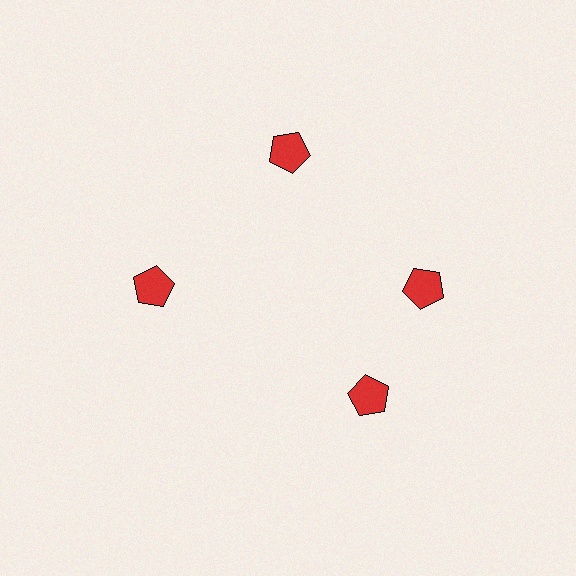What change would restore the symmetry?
The symmetry would be restored by rotating it back into even spacing with its neighbors so that all 4 pentagons sit at equal angles and equal distance from the center.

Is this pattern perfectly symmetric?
No. The 4 red pentagons are arranged in a ring, but one element near the 6 o'clock position is rotated out of alignment along the ring, breaking the 4-fold rotational symmetry.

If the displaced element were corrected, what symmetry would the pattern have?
It would have 4-fold rotational symmetry — the pattern would map onto itself every 90 degrees.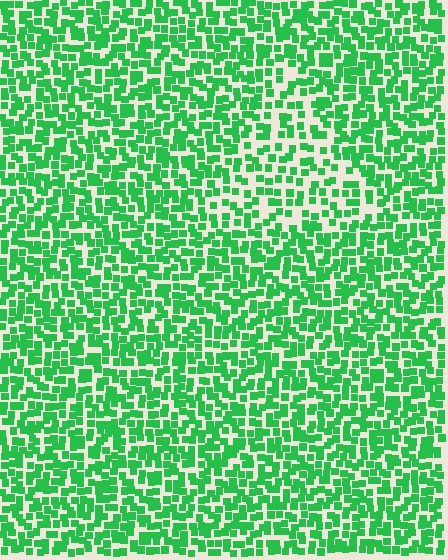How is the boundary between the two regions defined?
The boundary is defined by a change in element density (approximately 1.7x ratio). All elements are the same color, size, and shape.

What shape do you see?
I see a triangle.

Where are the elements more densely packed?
The elements are more densely packed outside the triangle boundary.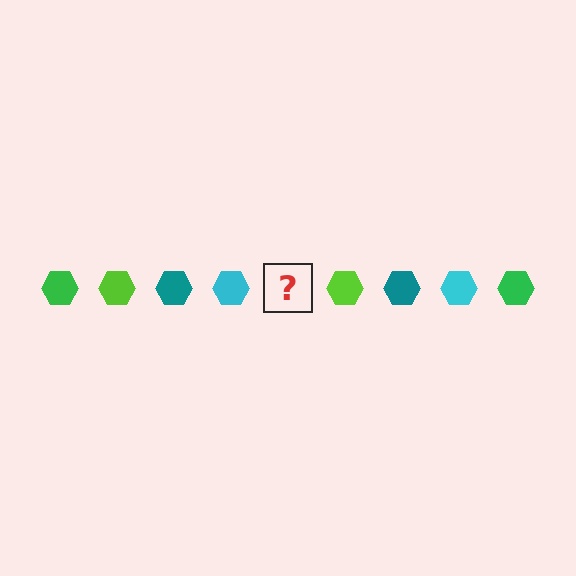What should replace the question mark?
The question mark should be replaced with a green hexagon.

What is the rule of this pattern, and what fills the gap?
The rule is that the pattern cycles through green, lime, teal, cyan hexagons. The gap should be filled with a green hexagon.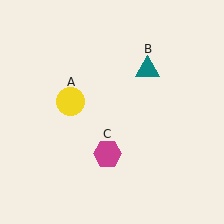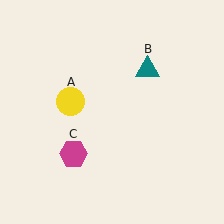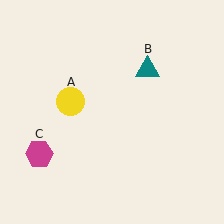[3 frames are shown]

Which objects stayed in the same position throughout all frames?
Yellow circle (object A) and teal triangle (object B) remained stationary.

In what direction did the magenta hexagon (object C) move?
The magenta hexagon (object C) moved left.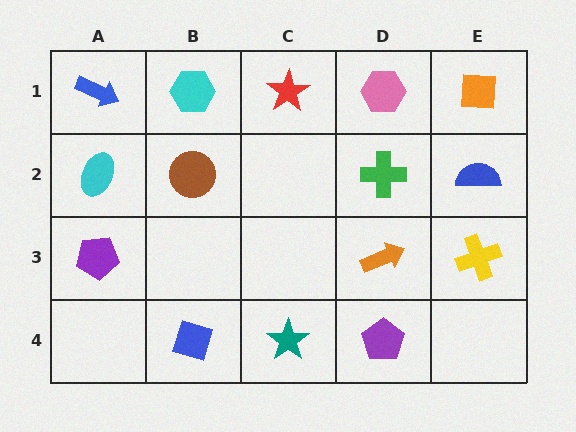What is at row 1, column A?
A blue arrow.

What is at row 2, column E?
A blue semicircle.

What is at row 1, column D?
A pink hexagon.